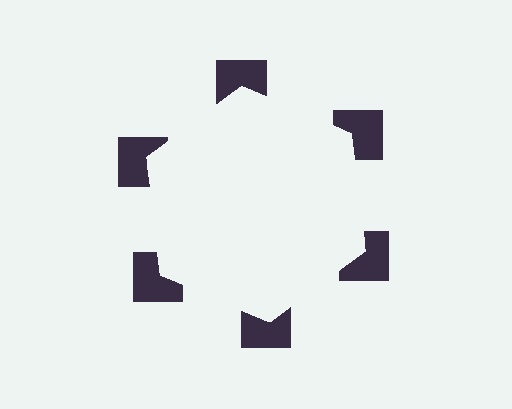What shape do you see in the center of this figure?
An illusory hexagon — its edges are inferred from the aligned wedge cuts in the notched squares, not physically drawn.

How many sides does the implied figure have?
6 sides.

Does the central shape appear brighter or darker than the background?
It typically appears slightly brighter than the background, even though no actual brightness change is drawn.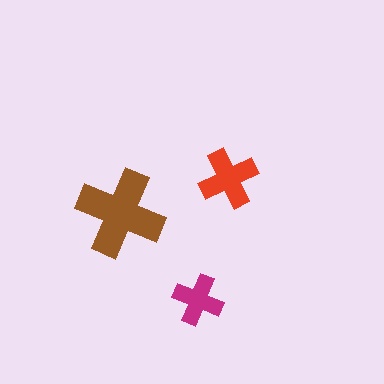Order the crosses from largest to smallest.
the brown one, the red one, the magenta one.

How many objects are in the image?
There are 3 objects in the image.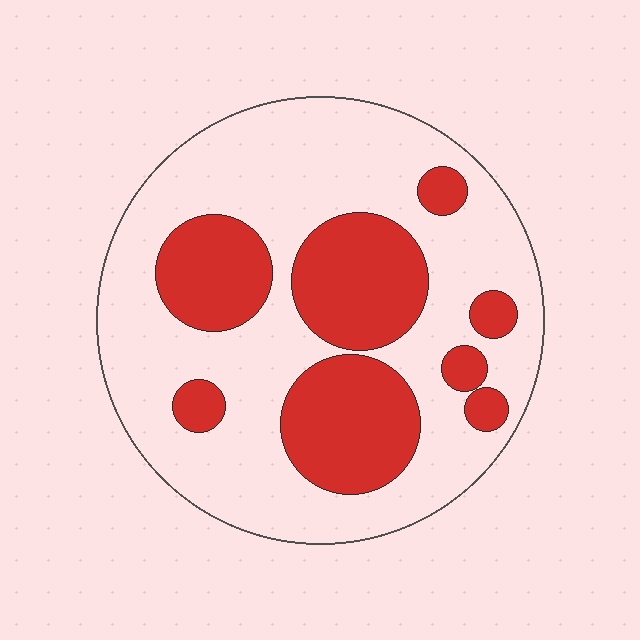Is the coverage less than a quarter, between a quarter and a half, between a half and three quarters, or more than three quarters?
Between a quarter and a half.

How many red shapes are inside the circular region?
8.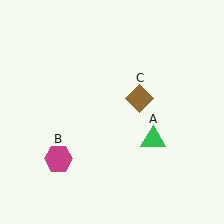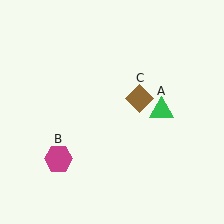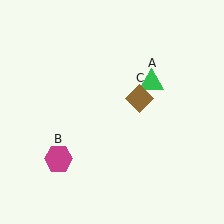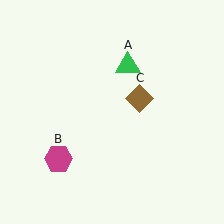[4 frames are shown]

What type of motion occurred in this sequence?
The green triangle (object A) rotated counterclockwise around the center of the scene.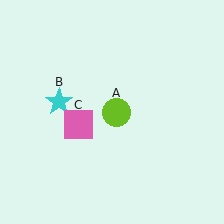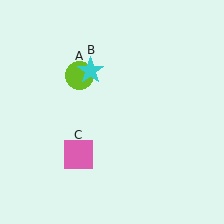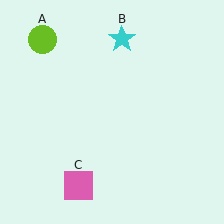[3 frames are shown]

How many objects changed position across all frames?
3 objects changed position: lime circle (object A), cyan star (object B), pink square (object C).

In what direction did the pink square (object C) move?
The pink square (object C) moved down.